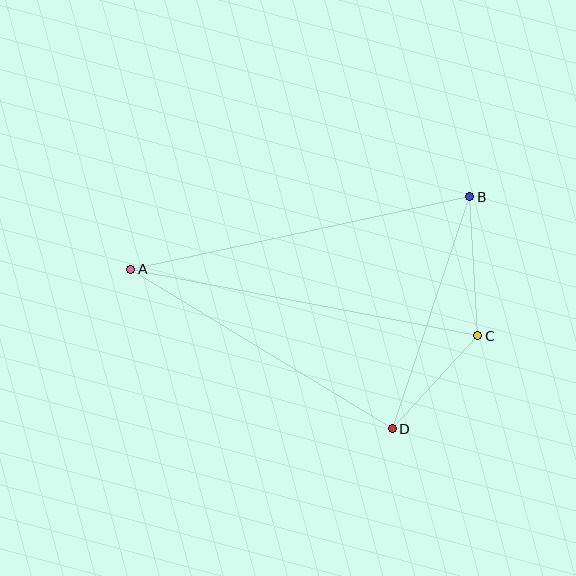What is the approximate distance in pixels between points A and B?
The distance between A and B is approximately 347 pixels.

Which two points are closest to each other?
Points C and D are closest to each other.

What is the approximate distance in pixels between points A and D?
The distance between A and D is approximately 306 pixels.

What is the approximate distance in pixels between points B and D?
The distance between B and D is approximately 245 pixels.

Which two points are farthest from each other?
Points A and C are farthest from each other.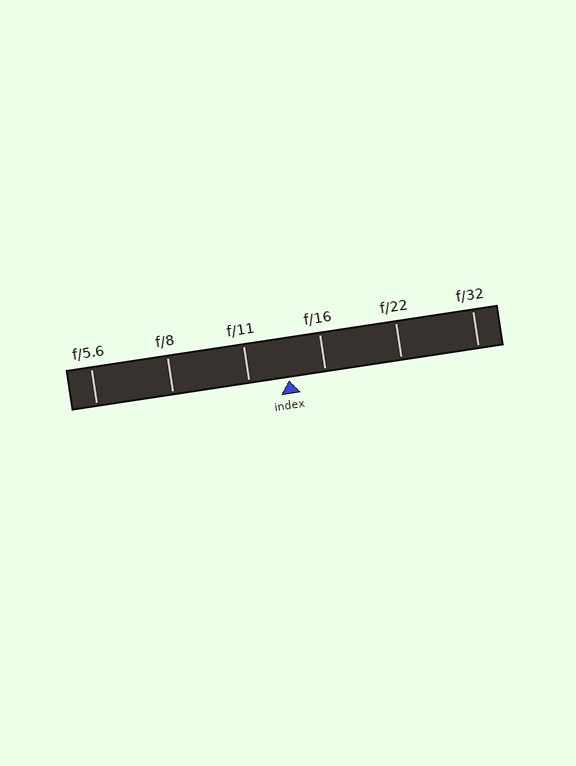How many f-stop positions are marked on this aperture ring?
There are 6 f-stop positions marked.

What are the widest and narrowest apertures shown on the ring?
The widest aperture shown is f/5.6 and the narrowest is f/32.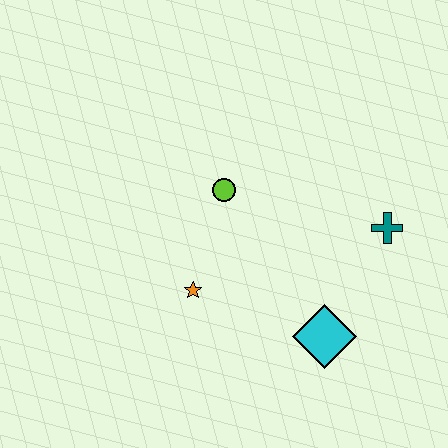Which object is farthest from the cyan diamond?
The lime circle is farthest from the cyan diamond.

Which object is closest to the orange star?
The lime circle is closest to the orange star.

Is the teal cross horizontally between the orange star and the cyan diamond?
No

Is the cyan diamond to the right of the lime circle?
Yes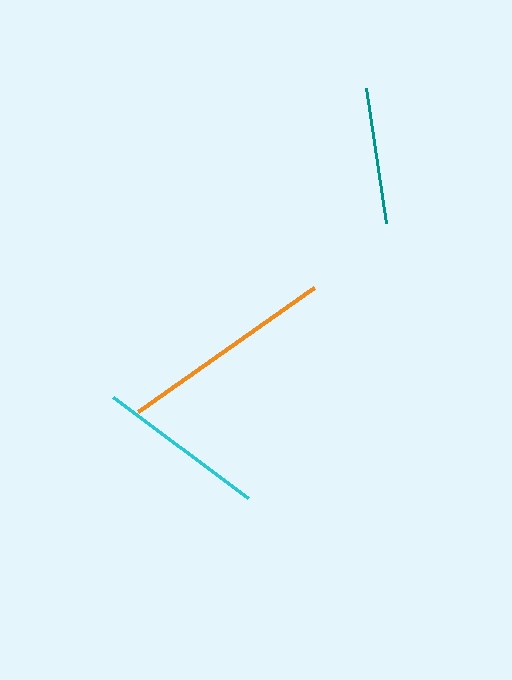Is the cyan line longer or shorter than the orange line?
The orange line is longer than the cyan line.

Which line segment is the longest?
The orange line is the longest at approximately 215 pixels.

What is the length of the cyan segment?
The cyan segment is approximately 169 pixels long.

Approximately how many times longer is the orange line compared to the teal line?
The orange line is approximately 1.6 times the length of the teal line.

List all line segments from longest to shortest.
From longest to shortest: orange, cyan, teal.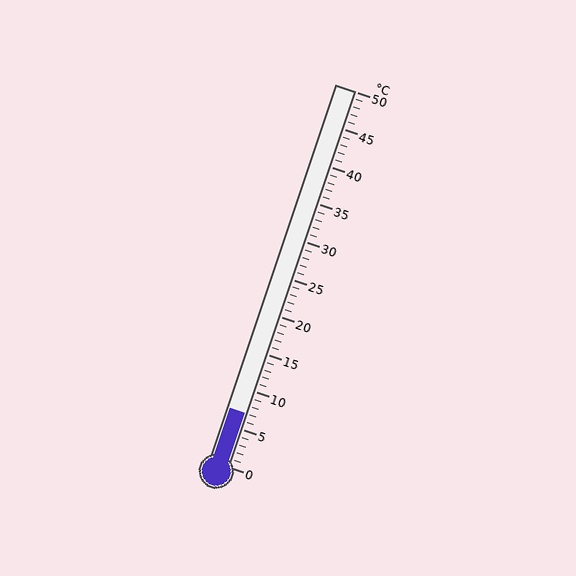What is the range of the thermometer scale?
The thermometer scale ranges from 0°C to 50°C.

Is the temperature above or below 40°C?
The temperature is below 40°C.